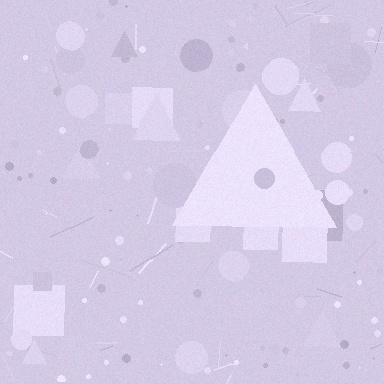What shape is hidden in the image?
A triangle is hidden in the image.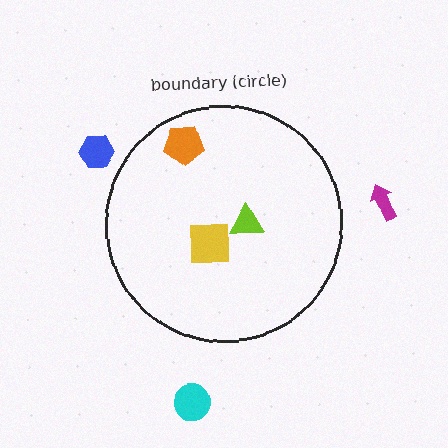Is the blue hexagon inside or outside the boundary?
Outside.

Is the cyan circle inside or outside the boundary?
Outside.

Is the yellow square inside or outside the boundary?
Inside.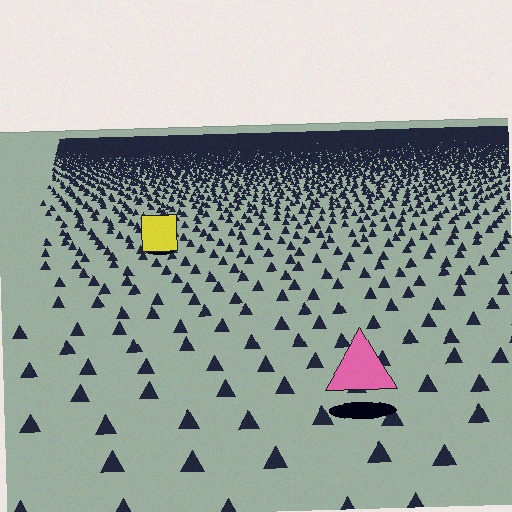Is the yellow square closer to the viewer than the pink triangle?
No. The pink triangle is closer — you can tell from the texture gradient: the ground texture is coarser near it.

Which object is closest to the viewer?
The pink triangle is closest. The texture marks near it are larger and more spread out.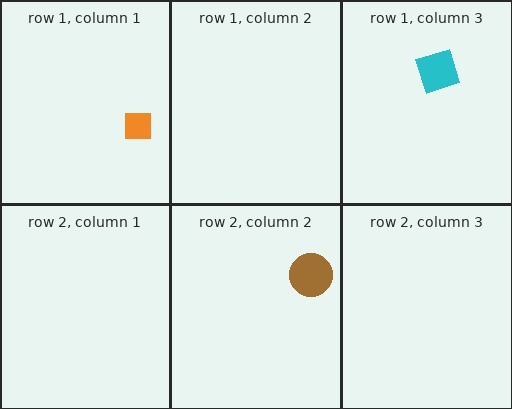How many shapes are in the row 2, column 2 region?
1.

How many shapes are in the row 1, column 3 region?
1.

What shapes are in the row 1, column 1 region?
The orange square.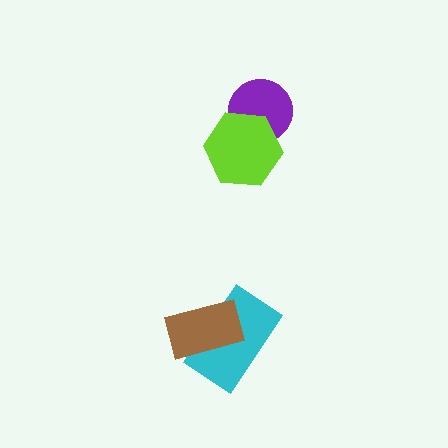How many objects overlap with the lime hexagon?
1 object overlaps with the lime hexagon.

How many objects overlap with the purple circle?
1 object overlaps with the purple circle.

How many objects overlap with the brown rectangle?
1 object overlaps with the brown rectangle.